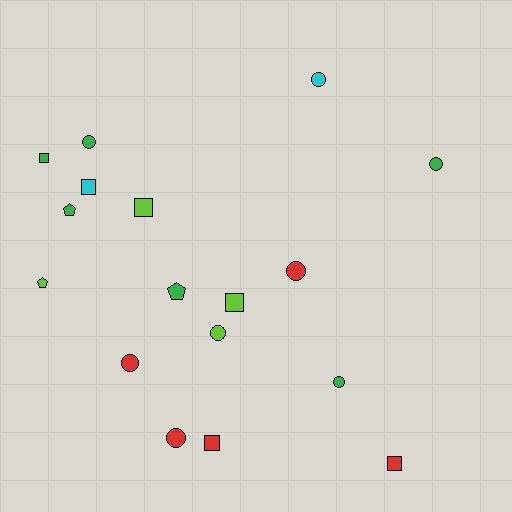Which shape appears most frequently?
Circle, with 8 objects.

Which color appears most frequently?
Green, with 6 objects.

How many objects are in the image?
There are 17 objects.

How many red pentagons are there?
There are no red pentagons.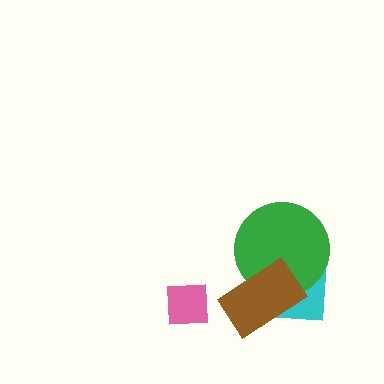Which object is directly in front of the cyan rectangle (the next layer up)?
The green circle is directly in front of the cyan rectangle.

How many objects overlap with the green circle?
2 objects overlap with the green circle.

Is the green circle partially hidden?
Yes, it is partially covered by another shape.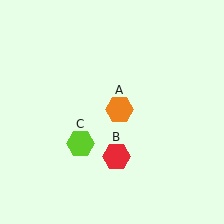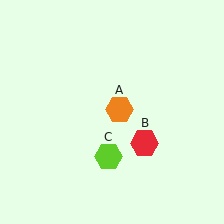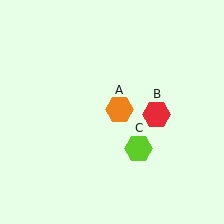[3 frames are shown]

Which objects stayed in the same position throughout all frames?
Orange hexagon (object A) remained stationary.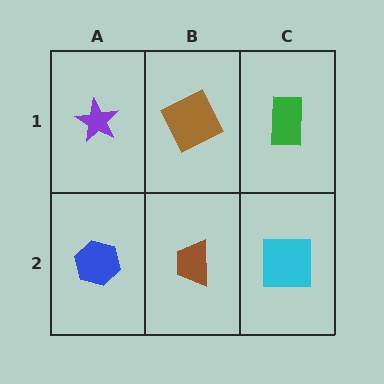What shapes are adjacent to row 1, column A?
A blue hexagon (row 2, column A), a brown square (row 1, column B).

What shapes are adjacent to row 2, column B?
A brown square (row 1, column B), a blue hexagon (row 2, column A), a cyan square (row 2, column C).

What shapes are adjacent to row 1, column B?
A brown trapezoid (row 2, column B), a purple star (row 1, column A), a green rectangle (row 1, column C).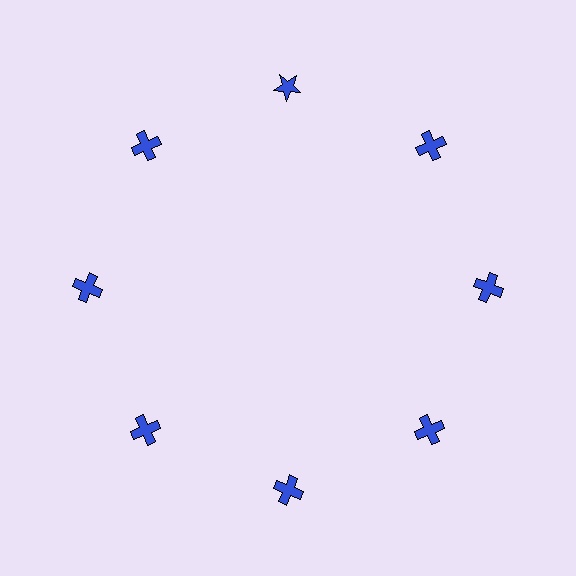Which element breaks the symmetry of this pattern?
The blue star at roughly the 12 o'clock position breaks the symmetry. All other shapes are blue crosses.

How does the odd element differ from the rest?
It has a different shape: star instead of cross.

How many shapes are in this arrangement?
There are 8 shapes arranged in a ring pattern.